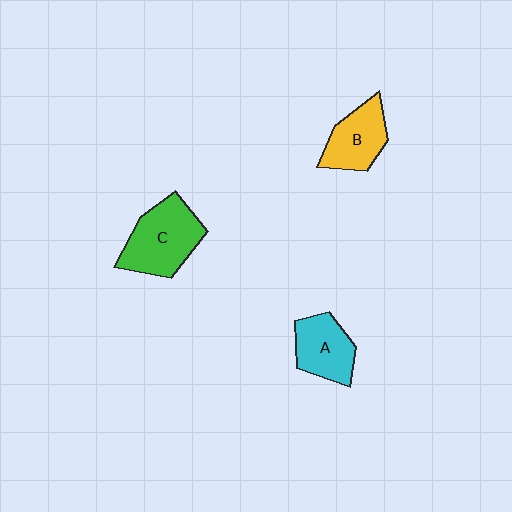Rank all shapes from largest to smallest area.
From largest to smallest: C (green), B (yellow), A (cyan).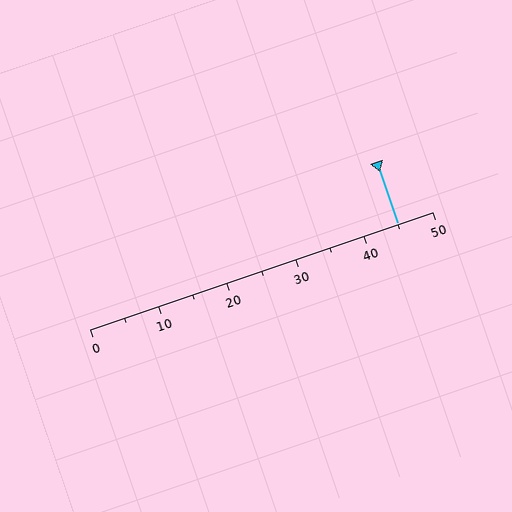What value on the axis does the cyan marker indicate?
The marker indicates approximately 45.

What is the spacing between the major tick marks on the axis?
The major ticks are spaced 10 apart.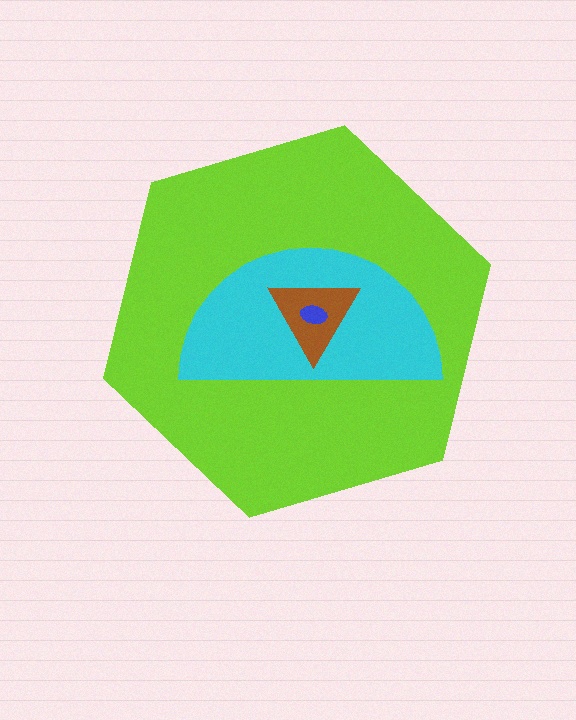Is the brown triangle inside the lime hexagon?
Yes.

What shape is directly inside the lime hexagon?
The cyan semicircle.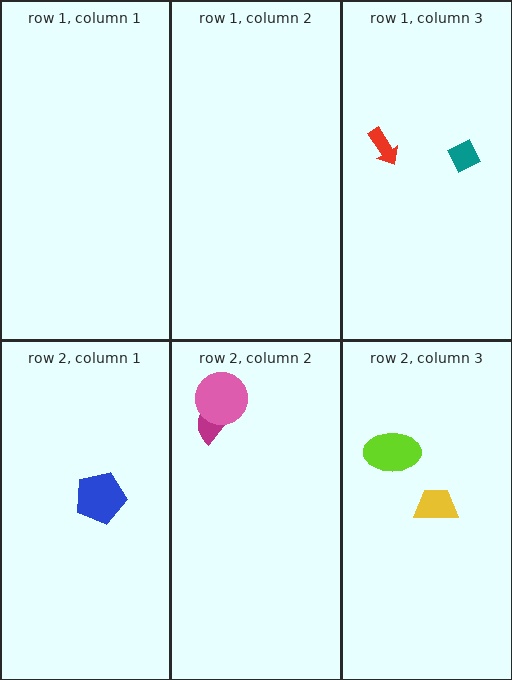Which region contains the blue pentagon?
The row 2, column 1 region.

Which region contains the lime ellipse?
The row 2, column 3 region.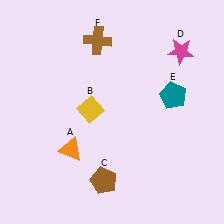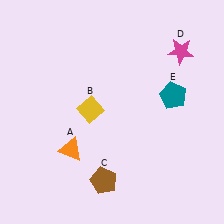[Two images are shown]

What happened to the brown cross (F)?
The brown cross (F) was removed in Image 2. It was in the top-left area of Image 1.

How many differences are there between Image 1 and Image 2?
There is 1 difference between the two images.